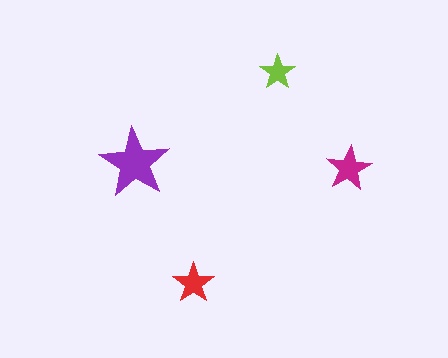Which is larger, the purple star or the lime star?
The purple one.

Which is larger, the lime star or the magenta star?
The magenta one.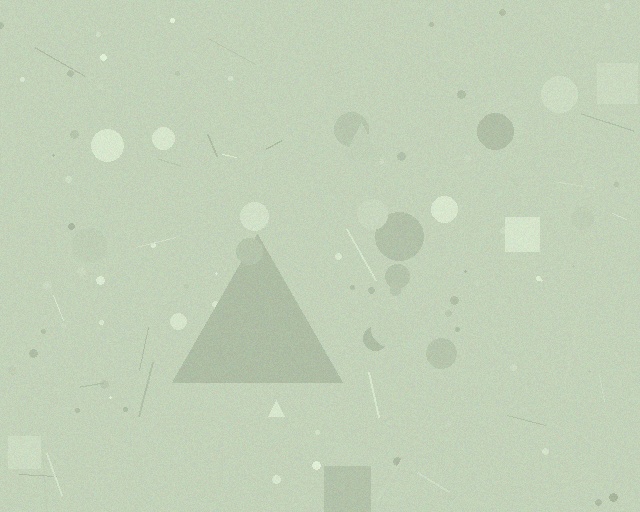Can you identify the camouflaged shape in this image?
The camouflaged shape is a triangle.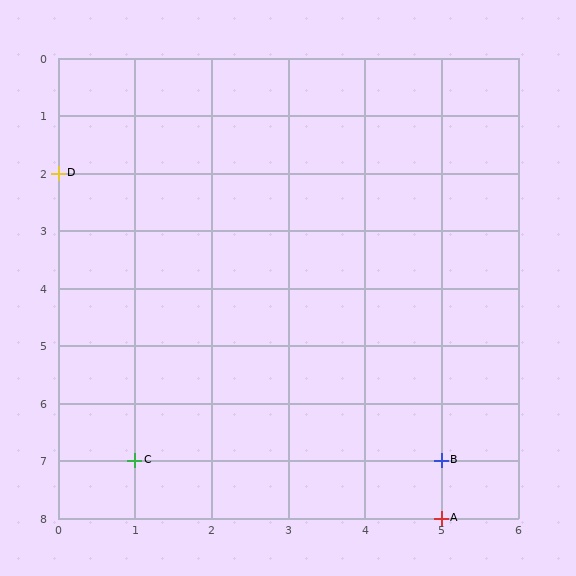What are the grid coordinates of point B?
Point B is at grid coordinates (5, 7).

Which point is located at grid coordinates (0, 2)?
Point D is at (0, 2).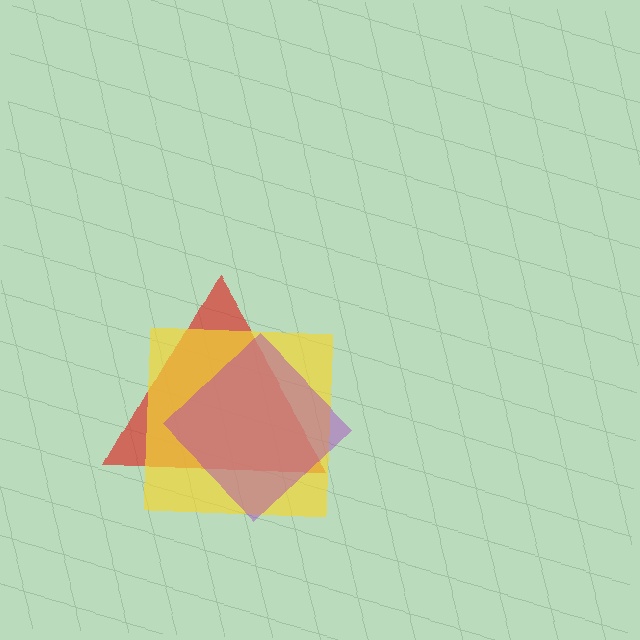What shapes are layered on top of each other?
The layered shapes are: a red triangle, a yellow square, a purple diamond.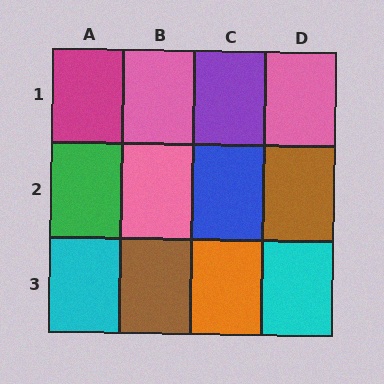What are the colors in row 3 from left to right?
Cyan, brown, orange, cyan.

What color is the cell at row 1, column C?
Purple.